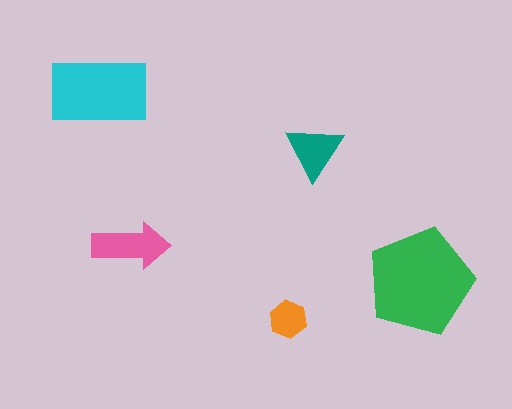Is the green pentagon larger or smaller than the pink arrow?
Larger.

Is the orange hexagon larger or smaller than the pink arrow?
Smaller.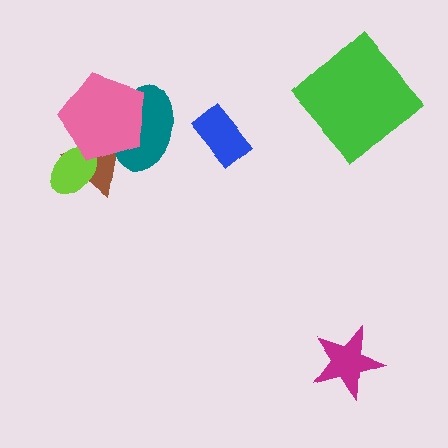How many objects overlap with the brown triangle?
3 objects overlap with the brown triangle.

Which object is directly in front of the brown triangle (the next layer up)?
The lime ellipse is directly in front of the brown triangle.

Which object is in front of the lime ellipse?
The pink pentagon is in front of the lime ellipse.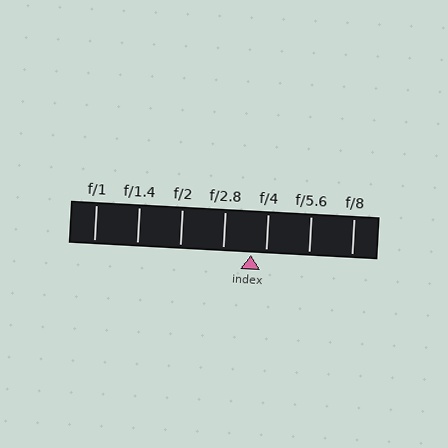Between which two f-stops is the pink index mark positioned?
The index mark is between f/2.8 and f/4.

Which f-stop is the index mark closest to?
The index mark is closest to f/4.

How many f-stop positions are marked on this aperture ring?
There are 7 f-stop positions marked.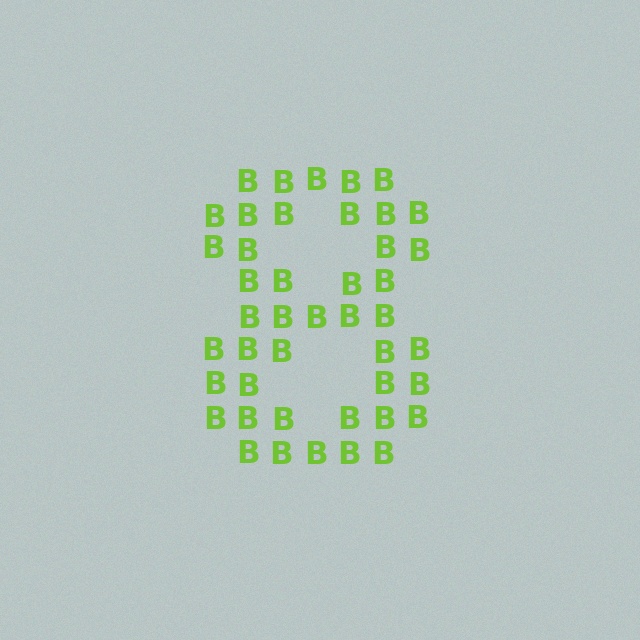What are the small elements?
The small elements are letter B's.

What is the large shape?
The large shape is the digit 8.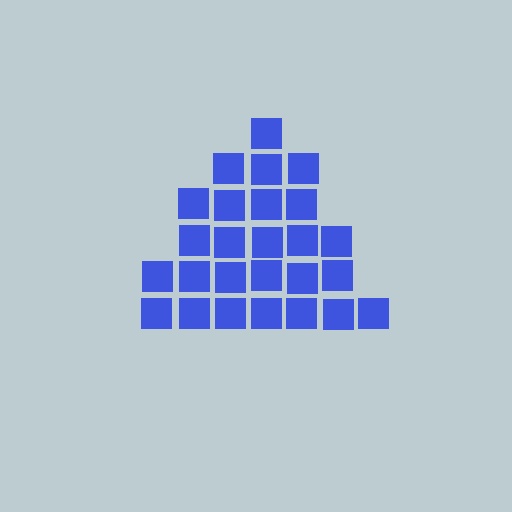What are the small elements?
The small elements are squares.